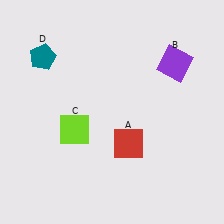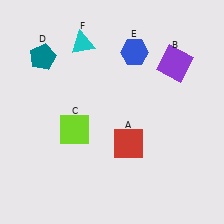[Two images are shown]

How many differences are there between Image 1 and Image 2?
There are 2 differences between the two images.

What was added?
A blue hexagon (E), a cyan triangle (F) were added in Image 2.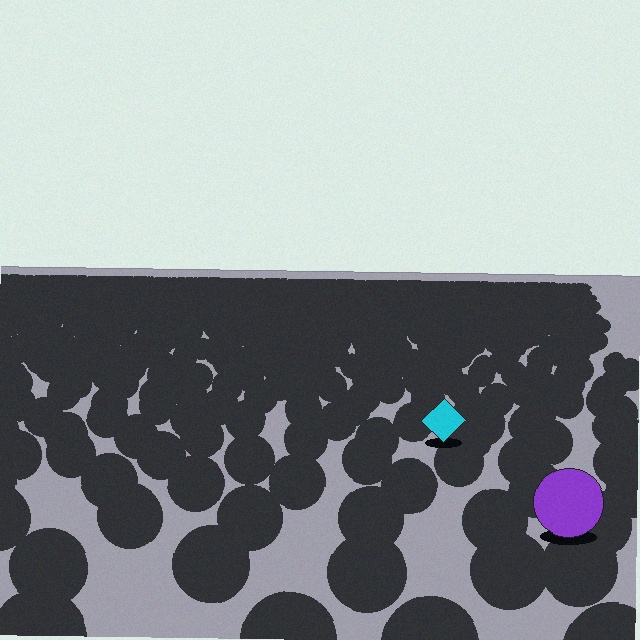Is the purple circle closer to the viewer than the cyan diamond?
Yes. The purple circle is closer — you can tell from the texture gradient: the ground texture is coarser near it.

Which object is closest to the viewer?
The purple circle is closest. The texture marks near it are larger and more spread out.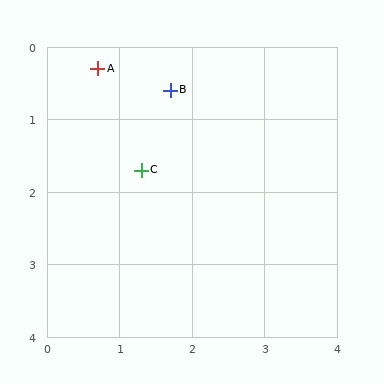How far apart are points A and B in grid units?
Points A and B are about 1.0 grid units apart.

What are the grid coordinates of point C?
Point C is at approximately (1.3, 1.7).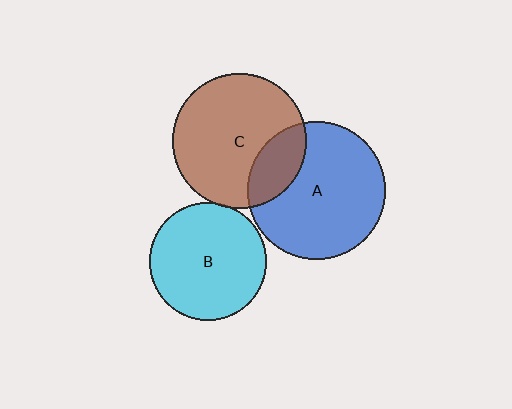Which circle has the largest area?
Circle A (blue).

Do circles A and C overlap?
Yes.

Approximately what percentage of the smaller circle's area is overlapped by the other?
Approximately 20%.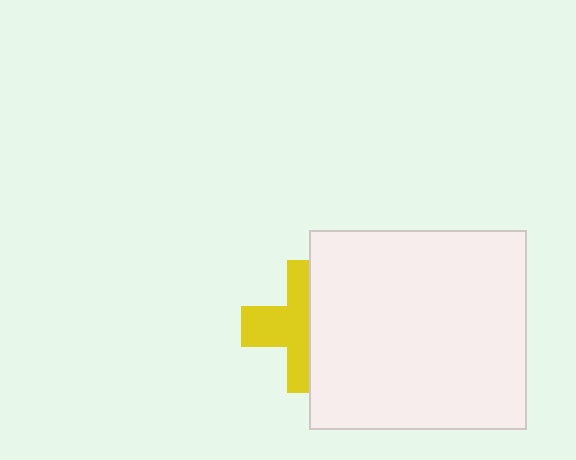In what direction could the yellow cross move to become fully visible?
The yellow cross could move left. That would shift it out from behind the white rectangle entirely.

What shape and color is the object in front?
The object in front is a white rectangle.